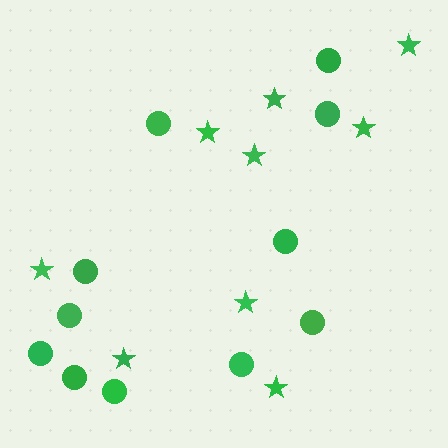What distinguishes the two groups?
There are 2 groups: one group of circles (11) and one group of stars (9).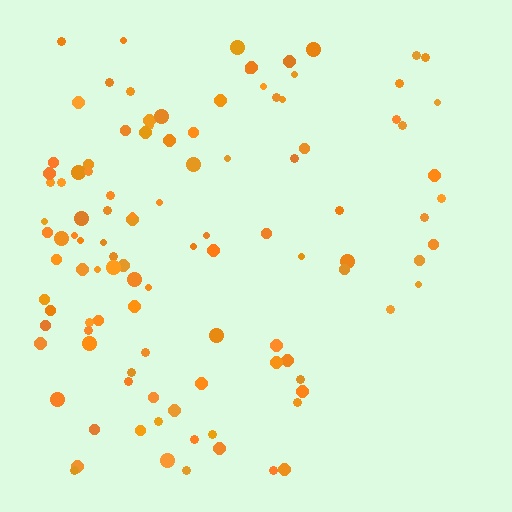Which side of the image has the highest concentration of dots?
The left.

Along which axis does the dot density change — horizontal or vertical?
Horizontal.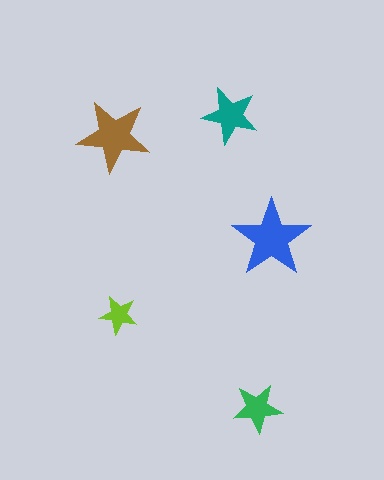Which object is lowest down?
The green star is bottommost.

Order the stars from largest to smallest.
the blue one, the brown one, the teal one, the green one, the lime one.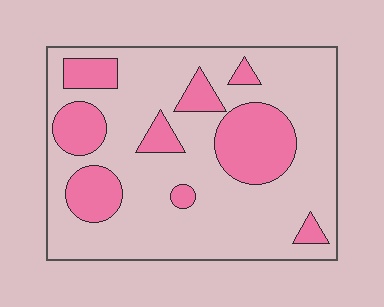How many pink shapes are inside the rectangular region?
9.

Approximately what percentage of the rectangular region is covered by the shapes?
Approximately 25%.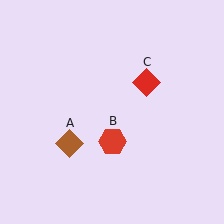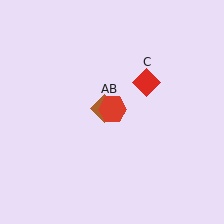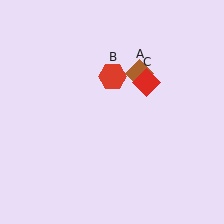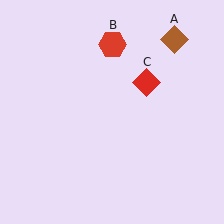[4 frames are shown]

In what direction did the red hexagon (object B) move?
The red hexagon (object B) moved up.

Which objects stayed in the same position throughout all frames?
Red diamond (object C) remained stationary.